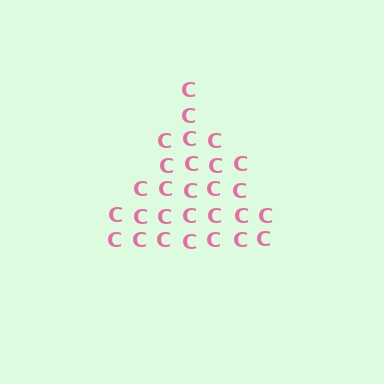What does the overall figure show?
The overall figure shows a triangle.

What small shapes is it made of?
It is made of small letter C's.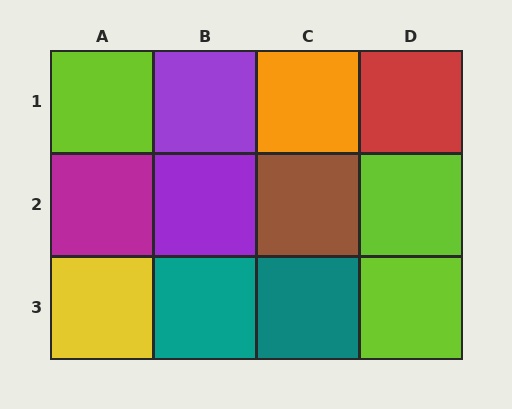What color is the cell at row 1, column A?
Lime.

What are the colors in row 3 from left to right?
Yellow, teal, teal, lime.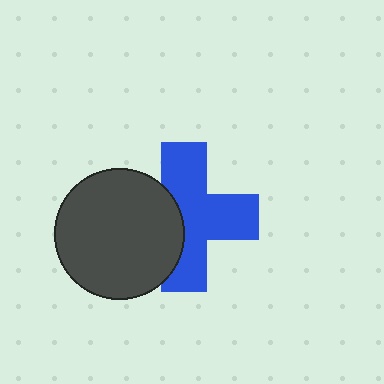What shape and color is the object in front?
The object in front is a dark gray circle.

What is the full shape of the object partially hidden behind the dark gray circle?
The partially hidden object is a blue cross.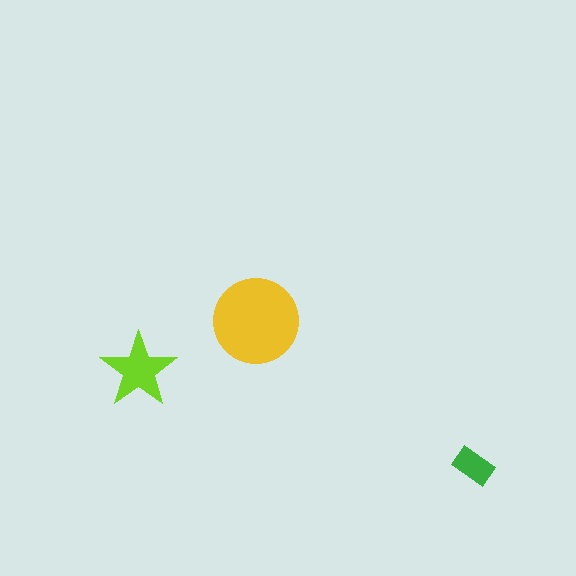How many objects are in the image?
There are 3 objects in the image.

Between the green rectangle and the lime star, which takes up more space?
The lime star.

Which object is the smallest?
The green rectangle.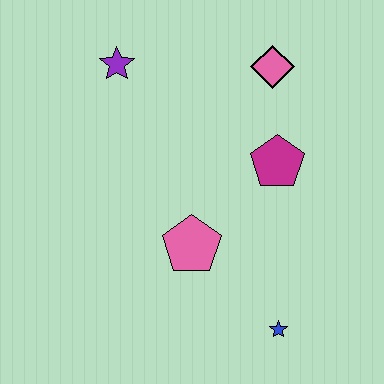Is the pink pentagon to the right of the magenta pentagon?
No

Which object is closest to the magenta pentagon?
The pink diamond is closest to the magenta pentagon.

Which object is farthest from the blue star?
The purple star is farthest from the blue star.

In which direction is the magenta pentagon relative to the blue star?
The magenta pentagon is above the blue star.